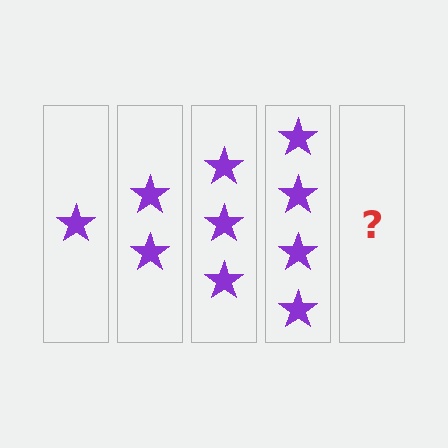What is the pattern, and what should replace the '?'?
The pattern is that each step adds one more star. The '?' should be 5 stars.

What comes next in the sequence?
The next element should be 5 stars.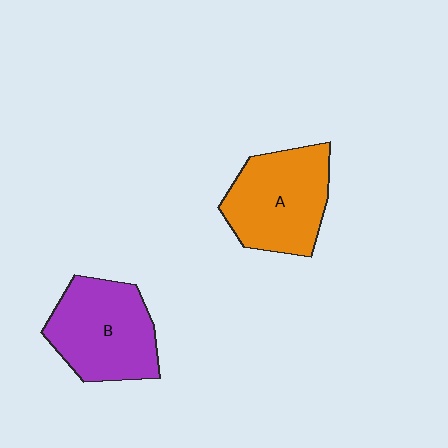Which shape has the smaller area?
Shape A (orange).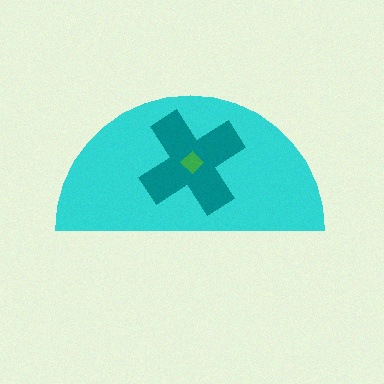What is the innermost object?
The green diamond.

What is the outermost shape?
The cyan semicircle.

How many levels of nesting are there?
3.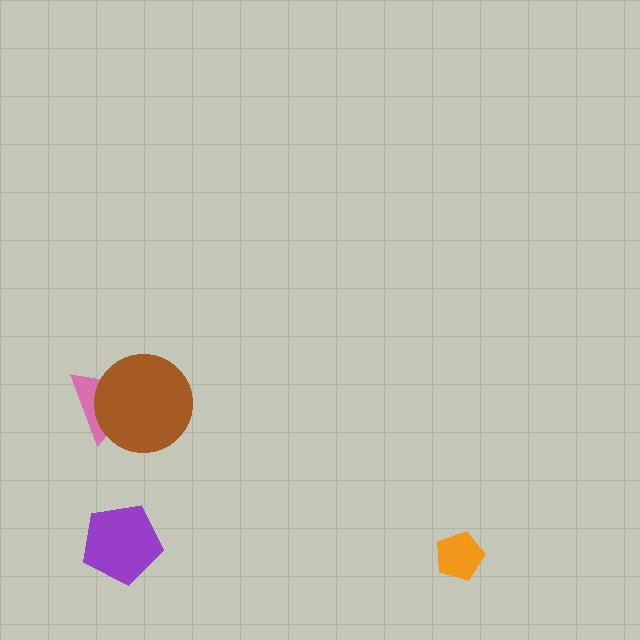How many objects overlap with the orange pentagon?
0 objects overlap with the orange pentagon.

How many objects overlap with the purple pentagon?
0 objects overlap with the purple pentagon.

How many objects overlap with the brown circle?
1 object overlaps with the brown circle.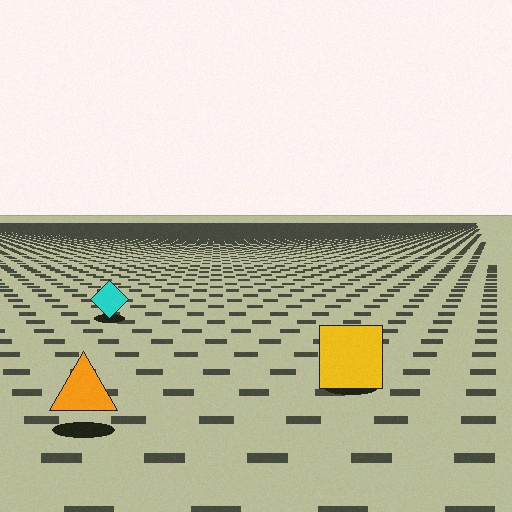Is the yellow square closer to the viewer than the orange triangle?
No. The orange triangle is closer — you can tell from the texture gradient: the ground texture is coarser near it.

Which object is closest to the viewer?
The orange triangle is closest. The texture marks near it are larger and more spread out.